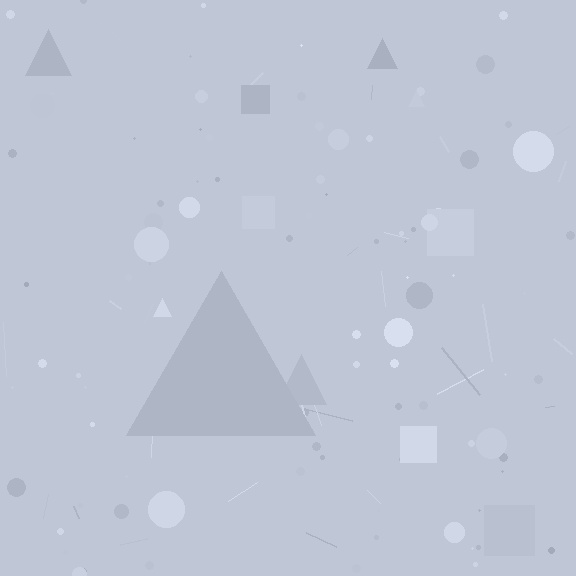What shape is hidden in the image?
A triangle is hidden in the image.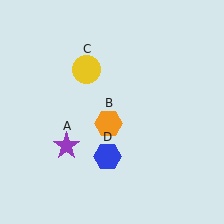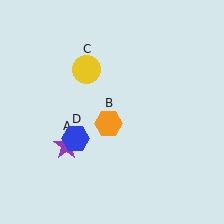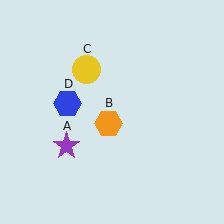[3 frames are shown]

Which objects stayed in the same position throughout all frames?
Purple star (object A) and orange hexagon (object B) and yellow circle (object C) remained stationary.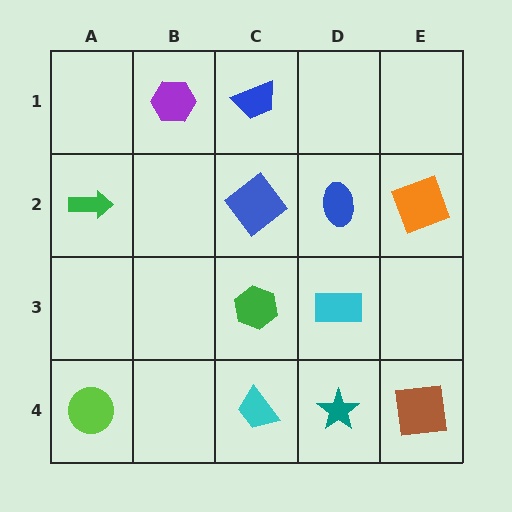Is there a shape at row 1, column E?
No, that cell is empty.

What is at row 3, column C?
A green hexagon.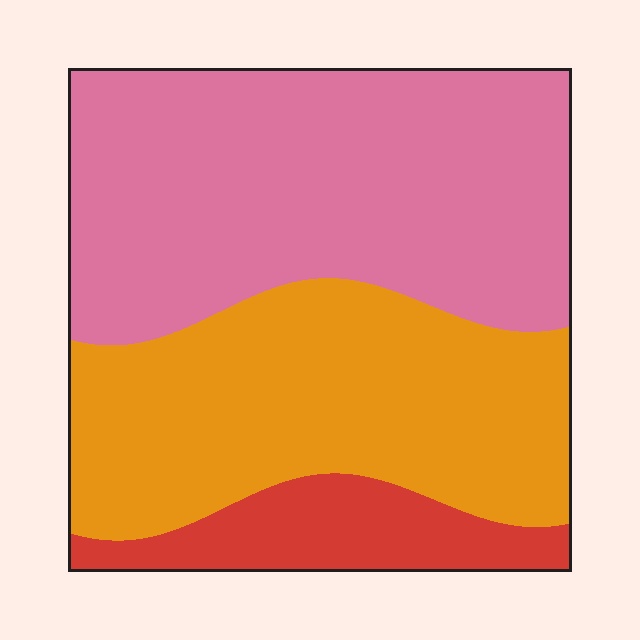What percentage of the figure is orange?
Orange takes up between a third and a half of the figure.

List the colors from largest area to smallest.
From largest to smallest: pink, orange, red.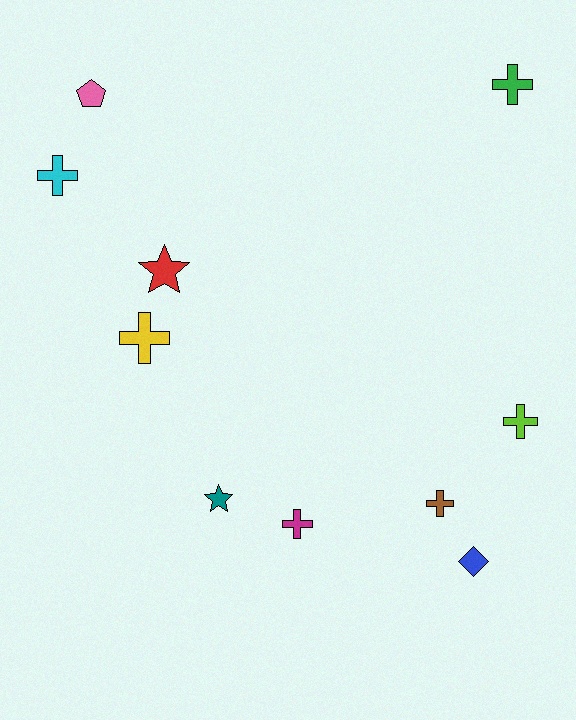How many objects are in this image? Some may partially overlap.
There are 10 objects.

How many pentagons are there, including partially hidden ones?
There is 1 pentagon.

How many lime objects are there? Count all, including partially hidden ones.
There is 1 lime object.